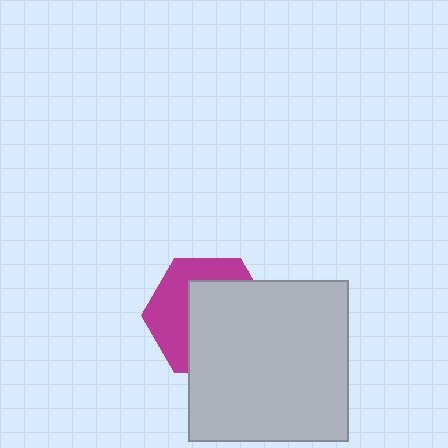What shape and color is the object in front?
The object in front is a light gray square.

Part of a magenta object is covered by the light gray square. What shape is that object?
It is a hexagon.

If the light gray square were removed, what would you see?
You would see the complete magenta hexagon.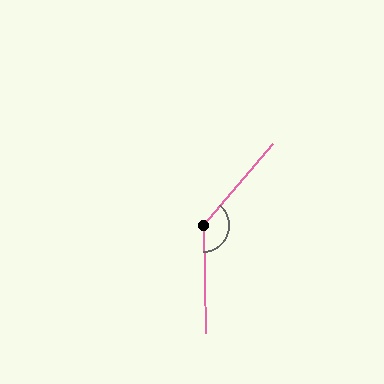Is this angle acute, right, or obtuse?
It is obtuse.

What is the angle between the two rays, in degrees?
Approximately 138 degrees.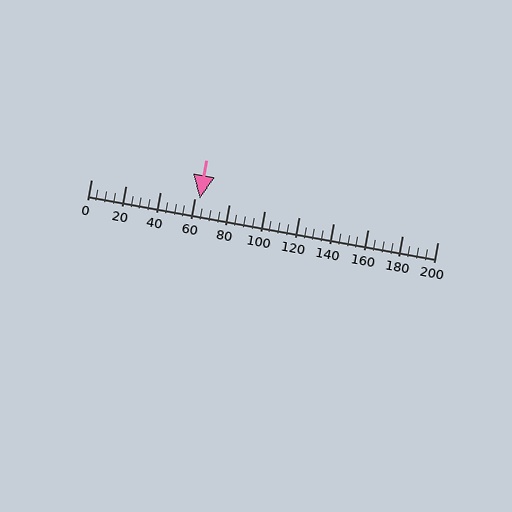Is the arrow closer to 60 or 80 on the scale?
The arrow is closer to 60.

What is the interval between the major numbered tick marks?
The major tick marks are spaced 20 units apart.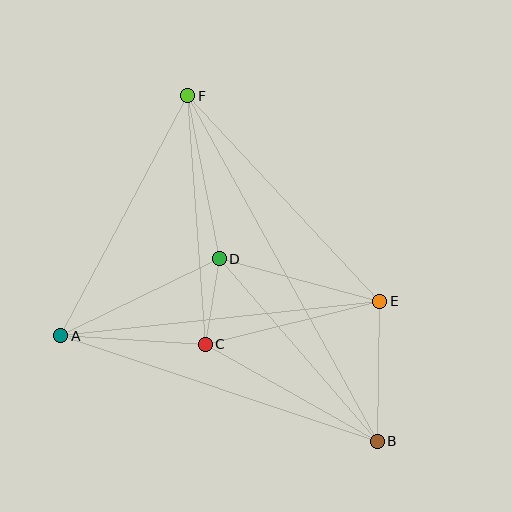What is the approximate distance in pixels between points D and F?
The distance between D and F is approximately 166 pixels.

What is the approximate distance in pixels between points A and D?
The distance between A and D is approximately 176 pixels.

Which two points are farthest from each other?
Points B and F are farthest from each other.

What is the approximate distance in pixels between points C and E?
The distance between C and E is approximately 180 pixels.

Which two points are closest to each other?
Points C and D are closest to each other.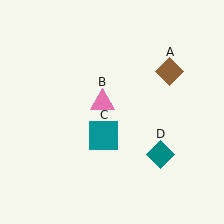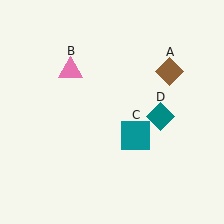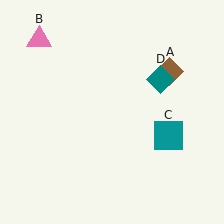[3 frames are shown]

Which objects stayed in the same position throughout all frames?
Brown diamond (object A) remained stationary.